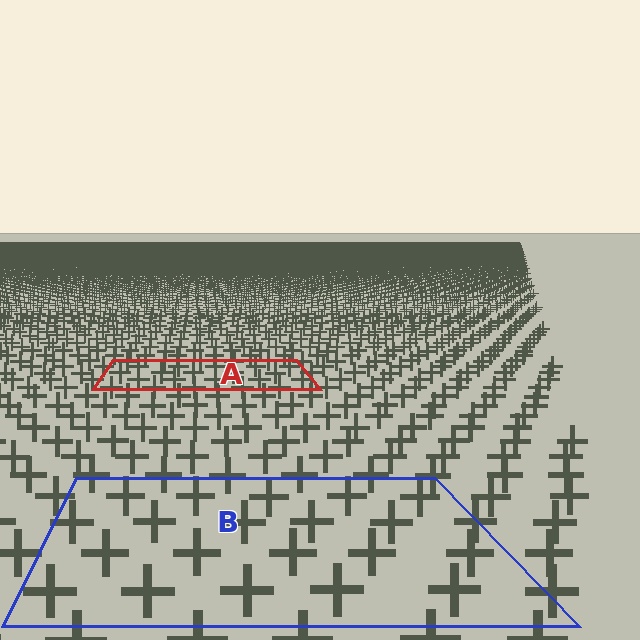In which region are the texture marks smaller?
The texture marks are smaller in region A, because it is farther away.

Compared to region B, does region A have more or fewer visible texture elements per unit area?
Region A has more texture elements per unit area — they are packed more densely because it is farther away.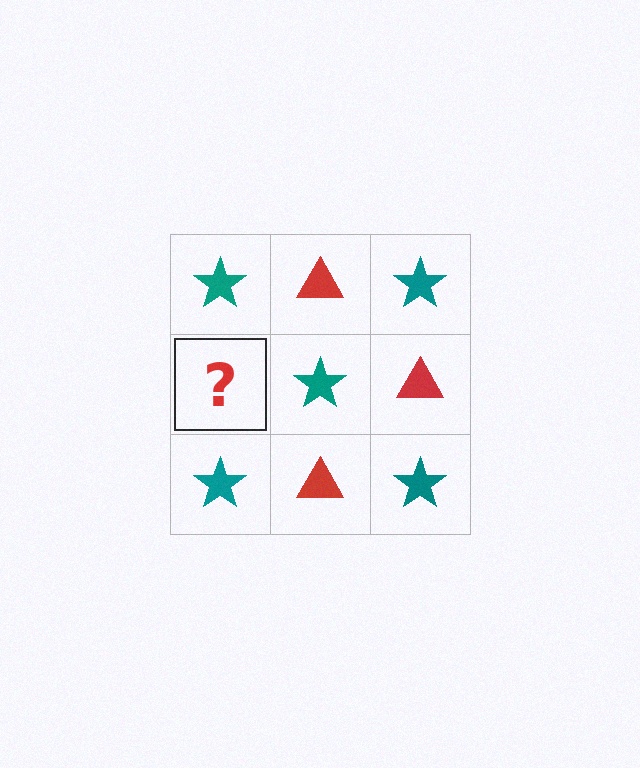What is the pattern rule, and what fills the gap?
The rule is that it alternates teal star and red triangle in a checkerboard pattern. The gap should be filled with a red triangle.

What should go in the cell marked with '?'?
The missing cell should contain a red triangle.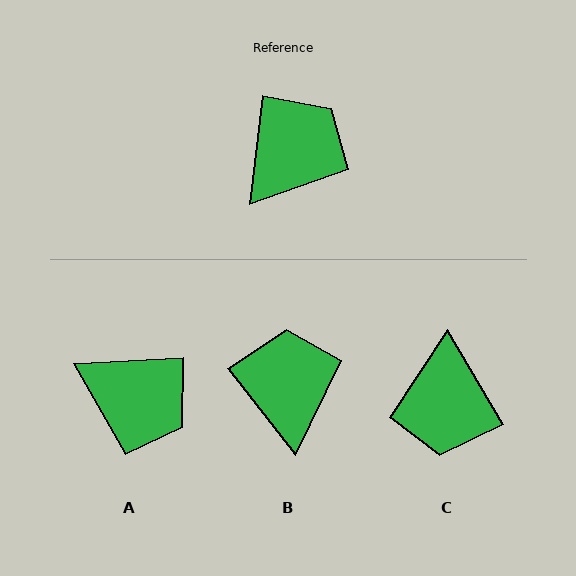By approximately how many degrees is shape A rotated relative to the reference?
Approximately 80 degrees clockwise.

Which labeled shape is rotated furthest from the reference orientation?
C, about 143 degrees away.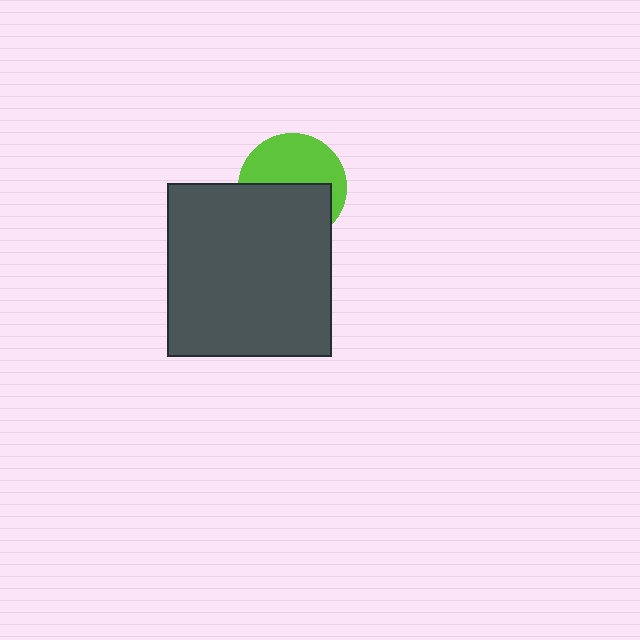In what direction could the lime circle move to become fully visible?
The lime circle could move up. That would shift it out from behind the dark gray rectangle entirely.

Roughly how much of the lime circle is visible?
About half of it is visible (roughly 50%).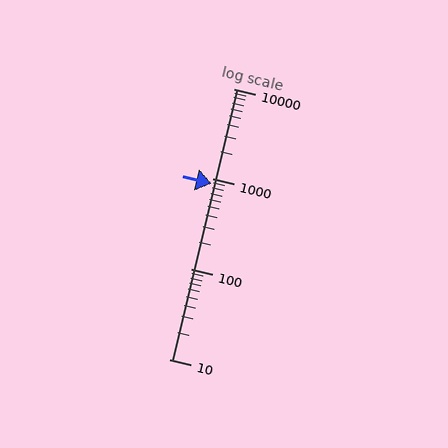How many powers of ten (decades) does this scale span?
The scale spans 3 decades, from 10 to 10000.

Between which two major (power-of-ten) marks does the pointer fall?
The pointer is between 100 and 1000.